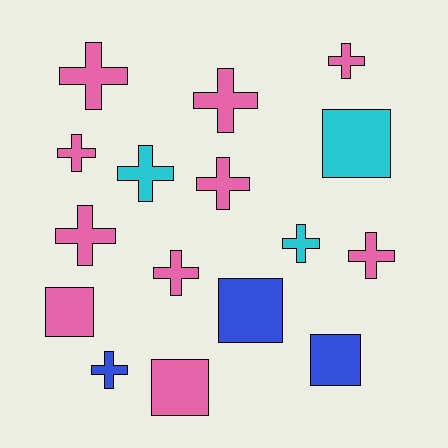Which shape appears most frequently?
Cross, with 11 objects.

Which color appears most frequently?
Pink, with 10 objects.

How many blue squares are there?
There are 2 blue squares.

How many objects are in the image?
There are 16 objects.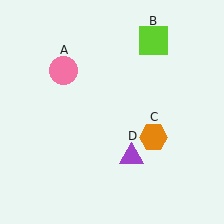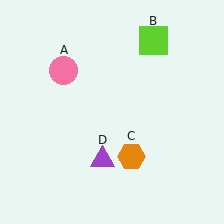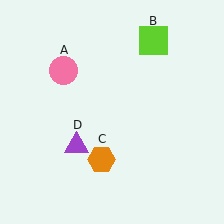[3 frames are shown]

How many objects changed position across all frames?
2 objects changed position: orange hexagon (object C), purple triangle (object D).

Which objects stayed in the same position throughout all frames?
Pink circle (object A) and lime square (object B) remained stationary.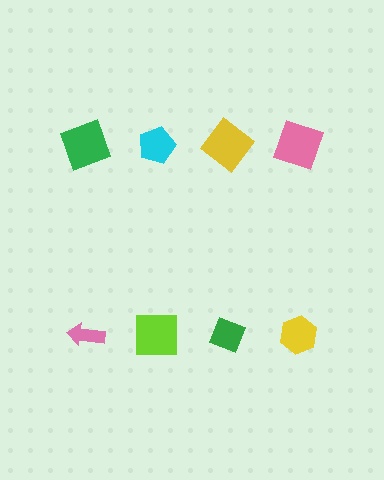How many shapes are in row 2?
4 shapes.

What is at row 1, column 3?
A yellow diamond.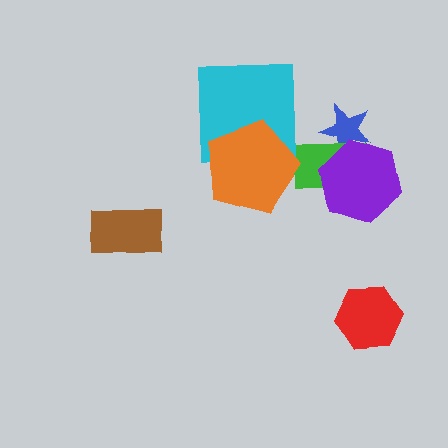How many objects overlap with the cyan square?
1 object overlaps with the cyan square.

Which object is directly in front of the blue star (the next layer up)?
The green rectangle is directly in front of the blue star.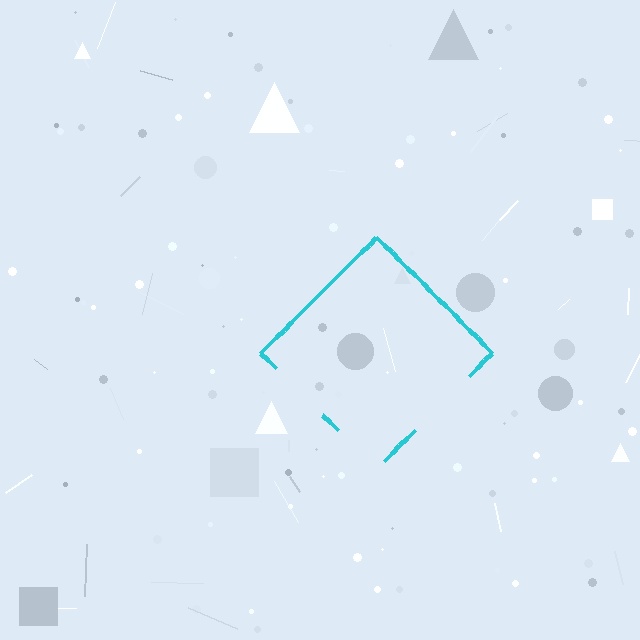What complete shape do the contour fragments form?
The contour fragments form a diamond.